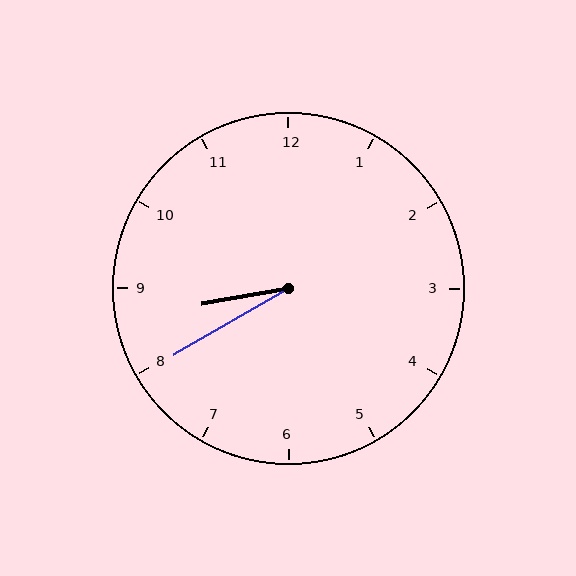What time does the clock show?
8:40.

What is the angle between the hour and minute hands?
Approximately 20 degrees.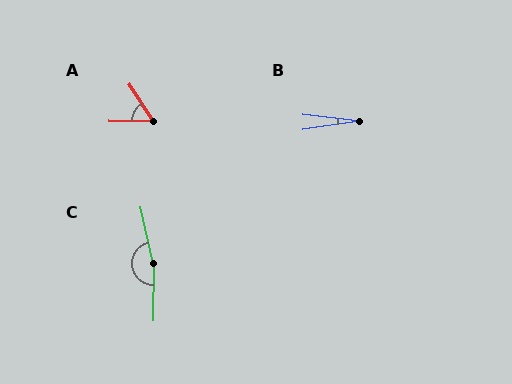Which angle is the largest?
C, at approximately 167 degrees.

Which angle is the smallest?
B, at approximately 15 degrees.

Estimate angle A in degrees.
Approximately 57 degrees.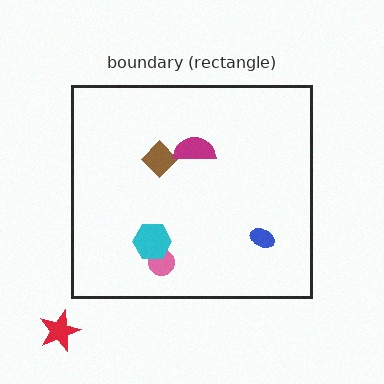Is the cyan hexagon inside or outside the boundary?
Inside.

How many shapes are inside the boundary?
5 inside, 1 outside.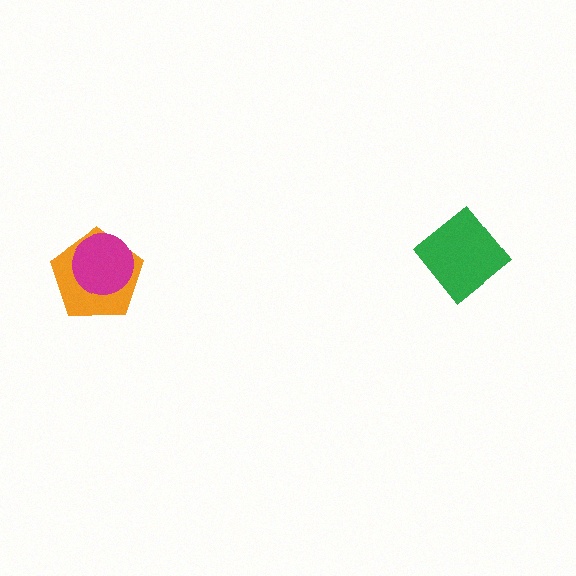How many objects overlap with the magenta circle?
1 object overlaps with the magenta circle.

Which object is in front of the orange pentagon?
The magenta circle is in front of the orange pentagon.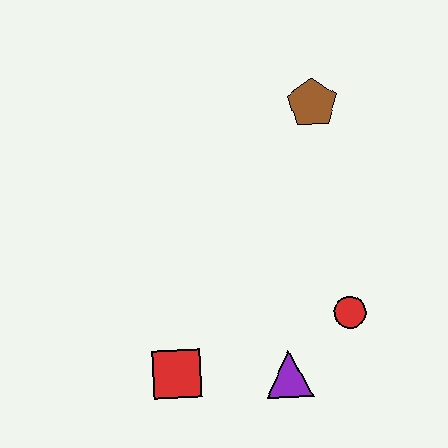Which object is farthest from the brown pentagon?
The red square is farthest from the brown pentagon.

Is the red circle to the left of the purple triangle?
No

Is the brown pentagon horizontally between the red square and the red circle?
Yes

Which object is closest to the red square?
The purple triangle is closest to the red square.